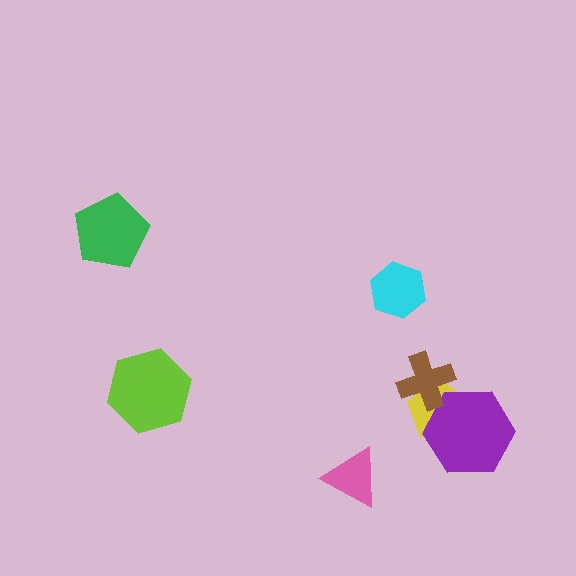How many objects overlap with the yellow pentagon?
2 objects overlap with the yellow pentagon.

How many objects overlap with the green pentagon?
0 objects overlap with the green pentagon.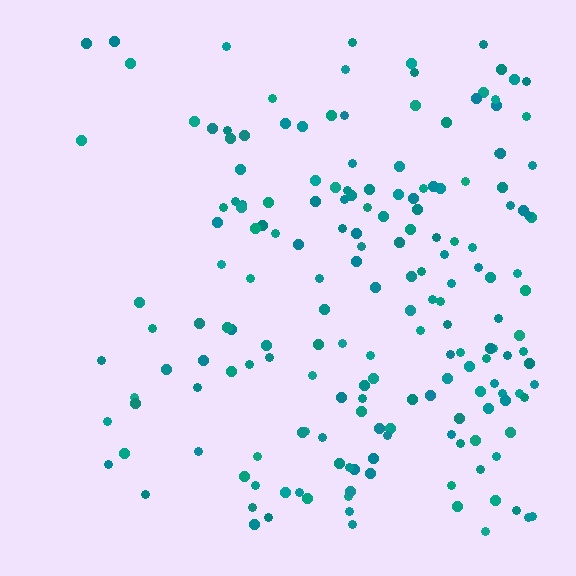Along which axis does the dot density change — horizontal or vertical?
Horizontal.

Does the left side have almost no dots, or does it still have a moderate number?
Still a moderate number, just noticeably fewer than the right.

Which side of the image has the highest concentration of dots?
The right.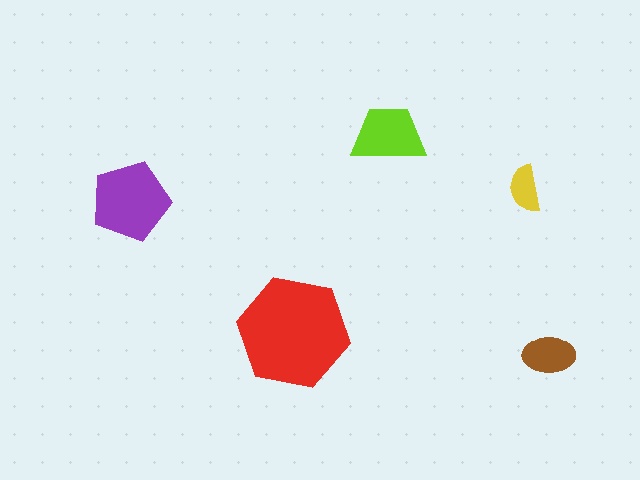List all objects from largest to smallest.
The red hexagon, the purple pentagon, the lime trapezoid, the brown ellipse, the yellow semicircle.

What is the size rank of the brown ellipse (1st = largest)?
4th.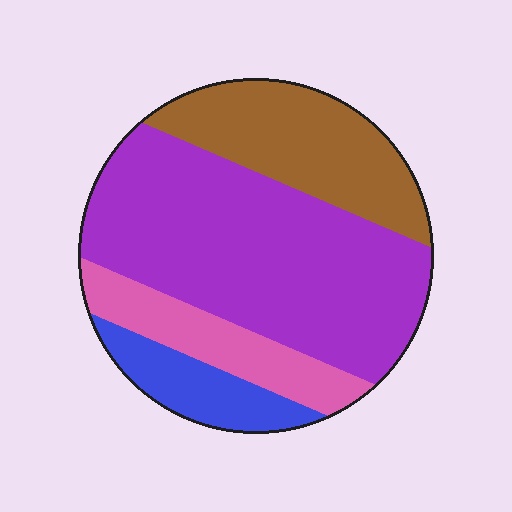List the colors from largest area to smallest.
From largest to smallest: purple, brown, pink, blue.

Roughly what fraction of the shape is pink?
Pink covers 14% of the shape.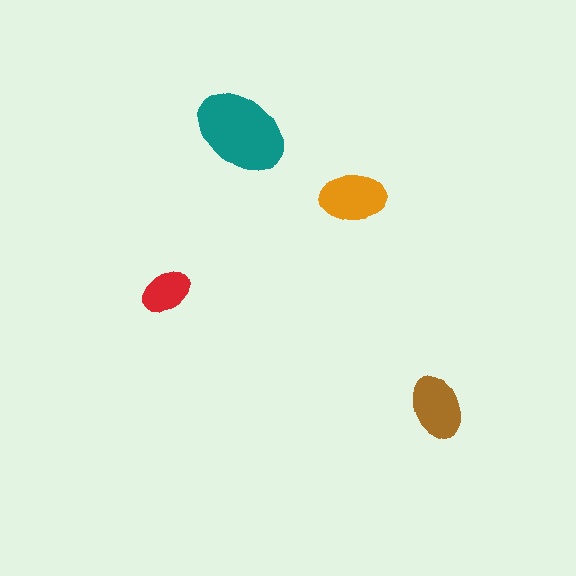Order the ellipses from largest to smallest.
the teal one, the orange one, the brown one, the red one.